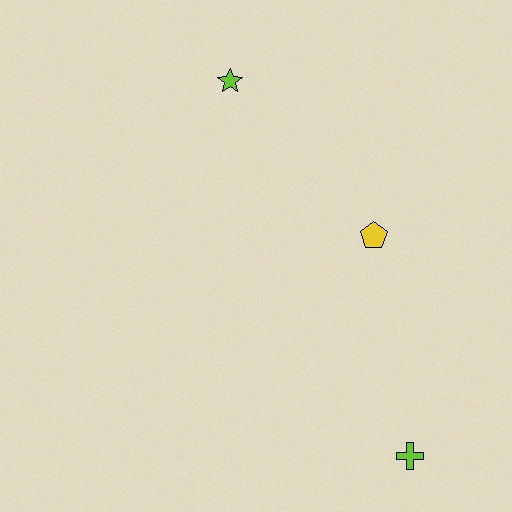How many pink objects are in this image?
There are no pink objects.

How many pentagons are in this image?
There is 1 pentagon.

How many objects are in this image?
There are 3 objects.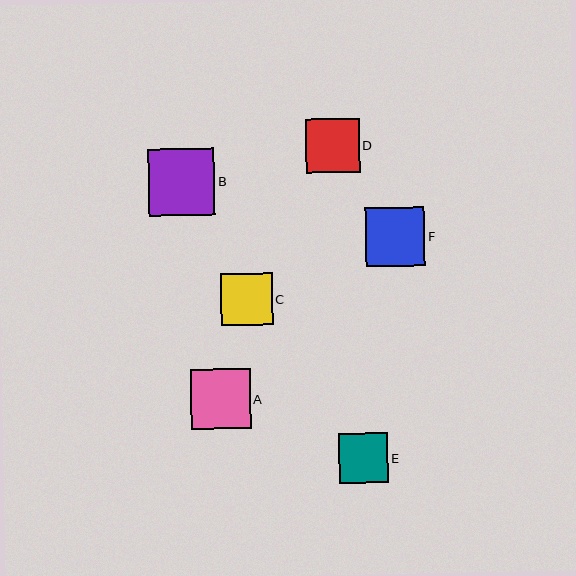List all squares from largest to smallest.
From largest to smallest: B, A, F, D, C, E.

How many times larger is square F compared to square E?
Square F is approximately 1.2 times the size of square E.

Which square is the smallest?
Square E is the smallest with a size of approximately 49 pixels.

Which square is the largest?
Square B is the largest with a size of approximately 67 pixels.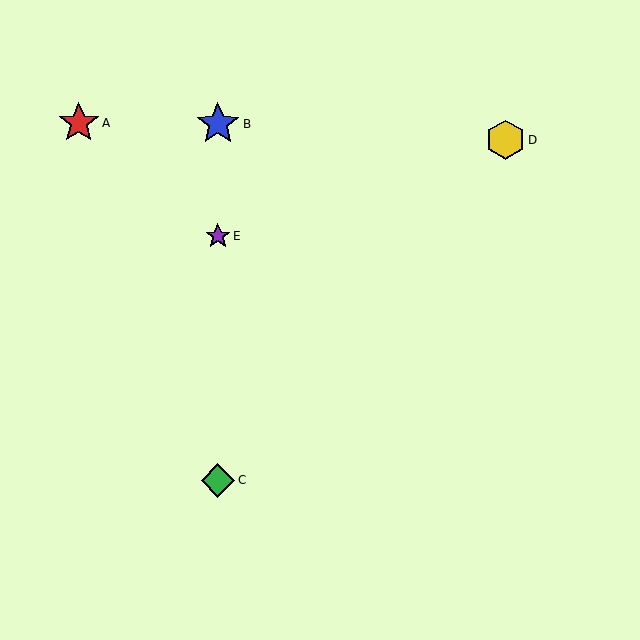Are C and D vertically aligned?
No, C is at x≈218 and D is at x≈506.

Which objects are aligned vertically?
Objects B, C, E are aligned vertically.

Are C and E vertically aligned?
Yes, both are at x≈218.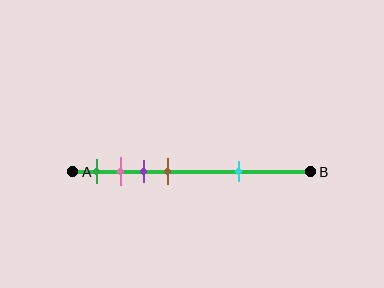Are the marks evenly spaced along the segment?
No, the marks are not evenly spaced.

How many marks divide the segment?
There are 5 marks dividing the segment.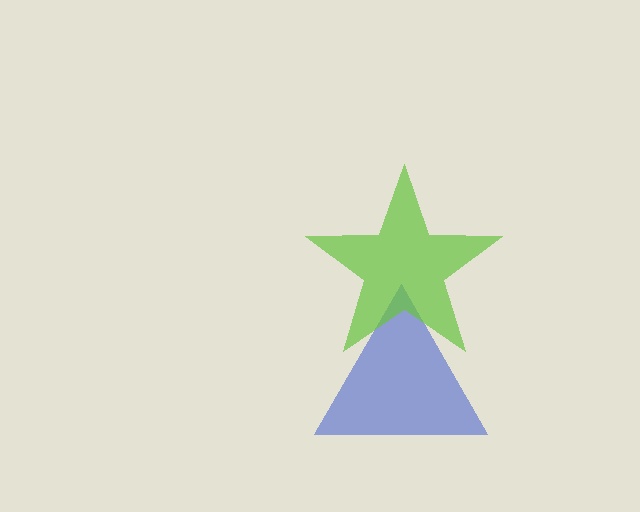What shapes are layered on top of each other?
The layered shapes are: a blue triangle, a lime star.